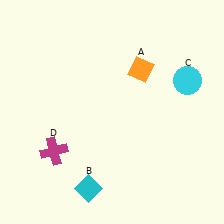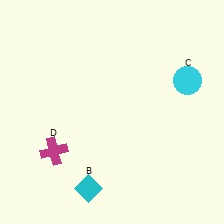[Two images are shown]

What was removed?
The orange diamond (A) was removed in Image 2.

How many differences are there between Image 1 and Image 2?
There is 1 difference between the two images.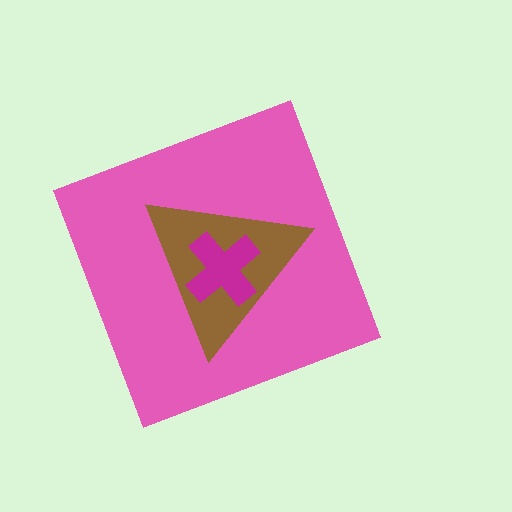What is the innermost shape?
The magenta cross.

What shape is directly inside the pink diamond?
The brown triangle.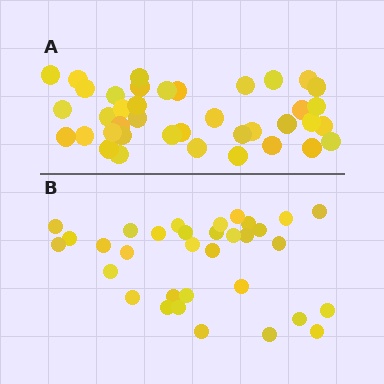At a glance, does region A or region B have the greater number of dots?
Region A (the top region) has more dots.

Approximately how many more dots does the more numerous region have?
Region A has about 6 more dots than region B.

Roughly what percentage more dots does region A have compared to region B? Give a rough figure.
About 20% more.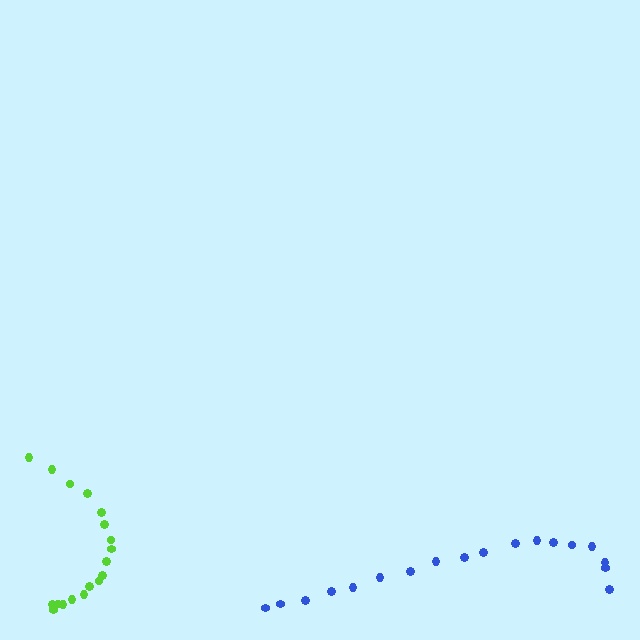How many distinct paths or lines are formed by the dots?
There are 2 distinct paths.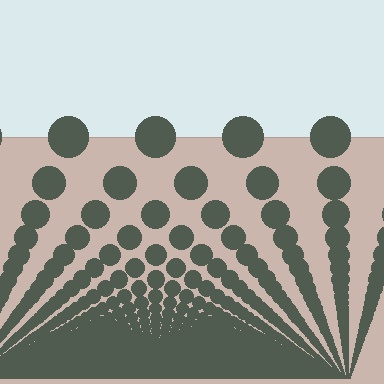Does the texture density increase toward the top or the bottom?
Density increases toward the bottom.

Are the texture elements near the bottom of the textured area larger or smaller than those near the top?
Smaller. The gradient is inverted — elements near the bottom are smaller and denser.